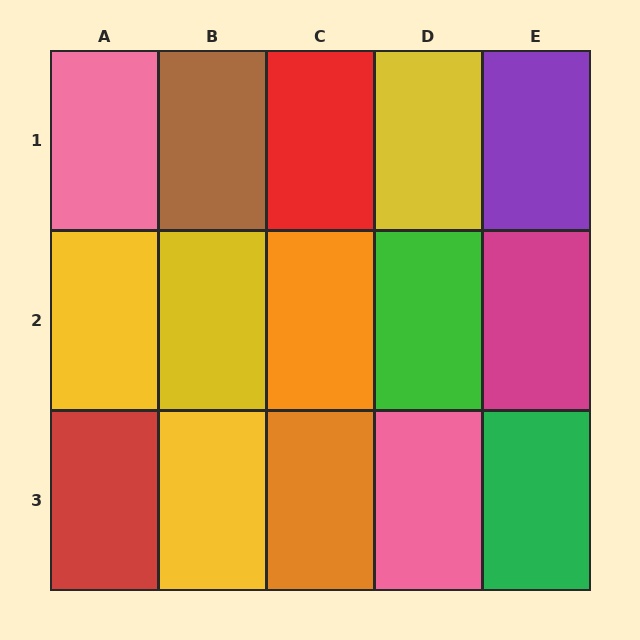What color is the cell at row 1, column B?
Brown.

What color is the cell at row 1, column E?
Purple.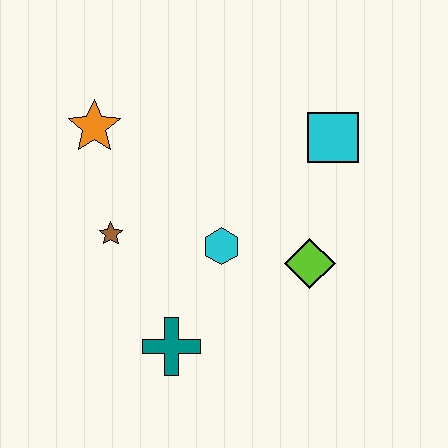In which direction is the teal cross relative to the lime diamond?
The teal cross is to the left of the lime diamond.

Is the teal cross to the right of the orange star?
Yes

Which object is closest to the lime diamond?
The cyan hexagon is closest to the lime diamond.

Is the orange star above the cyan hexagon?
Yes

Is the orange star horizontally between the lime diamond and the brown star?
No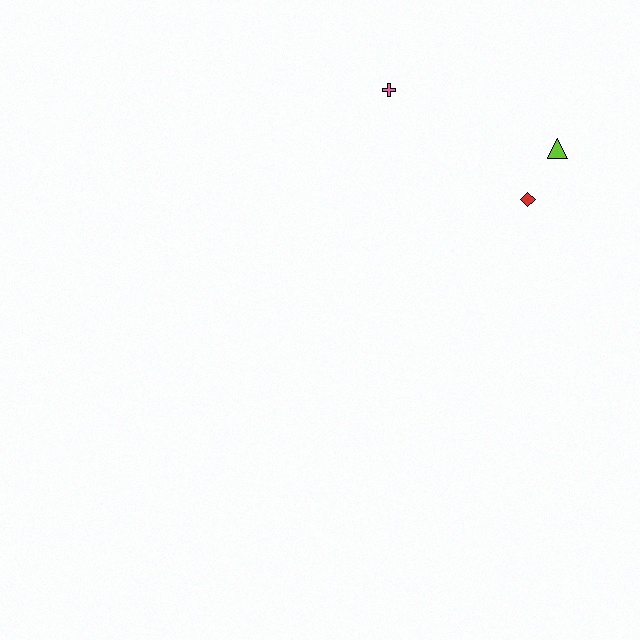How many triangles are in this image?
There is 1 triangle.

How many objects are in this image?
There are 3 objects.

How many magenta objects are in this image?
There are no magenta objects.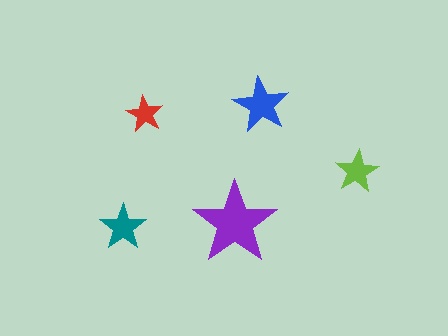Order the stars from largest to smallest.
the purple one, the blue one, the teal one, the lime one, the red one.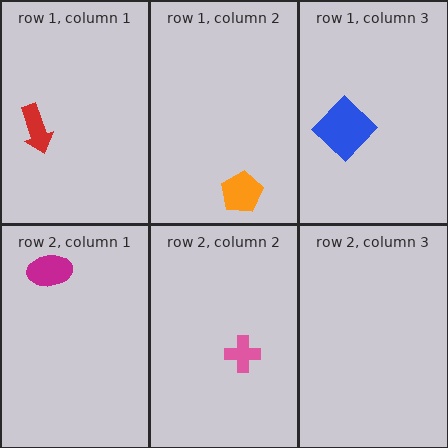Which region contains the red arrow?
The row 1, column 1 region.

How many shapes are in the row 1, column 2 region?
1.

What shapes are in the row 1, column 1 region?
The red arrow.